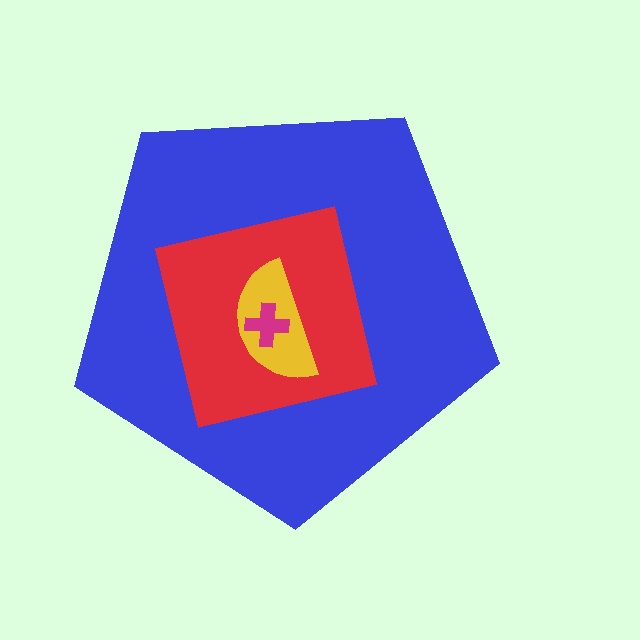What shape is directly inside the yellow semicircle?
The magenta cross.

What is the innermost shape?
The magenta cross.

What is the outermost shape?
The blue pentagon.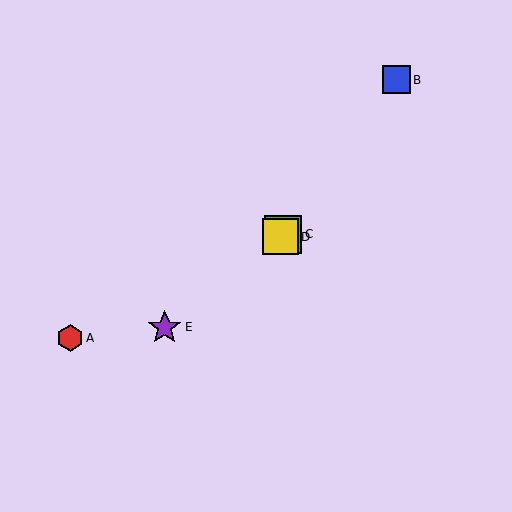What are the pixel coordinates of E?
Object E is at (165, 327).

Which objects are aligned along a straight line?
Objects C, D, E are aligned along a straight line.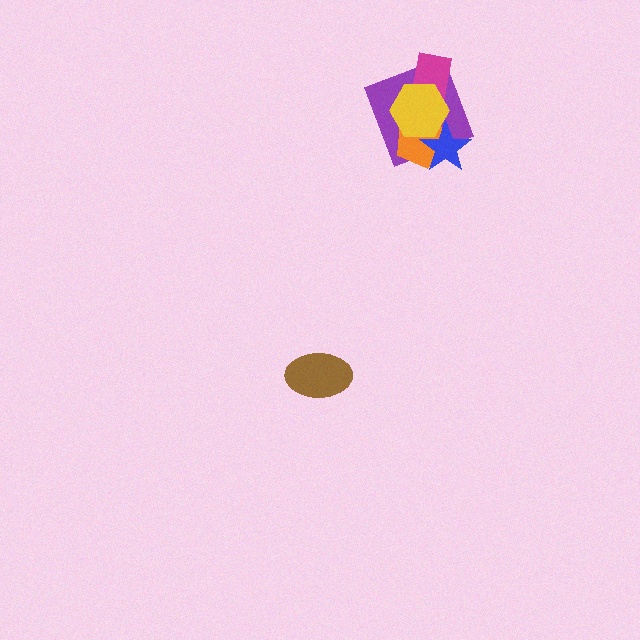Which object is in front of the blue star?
The yellow hexagon is in front of the blue star.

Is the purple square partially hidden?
Yes, it is partially covered by another shape.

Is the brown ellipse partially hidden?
No, no other shape covers it.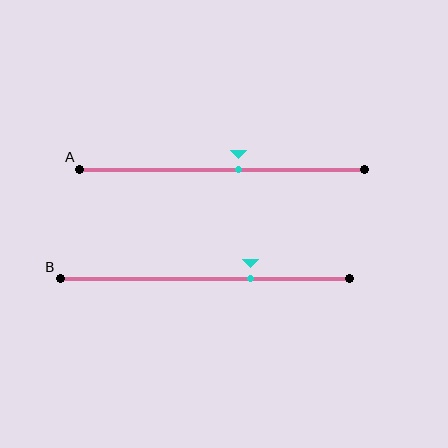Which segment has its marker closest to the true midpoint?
Segment A has its marker closest to the true midpoint.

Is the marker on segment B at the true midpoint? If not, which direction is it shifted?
No, the marker on segment B is shifted to the right by about 16% of the segment length.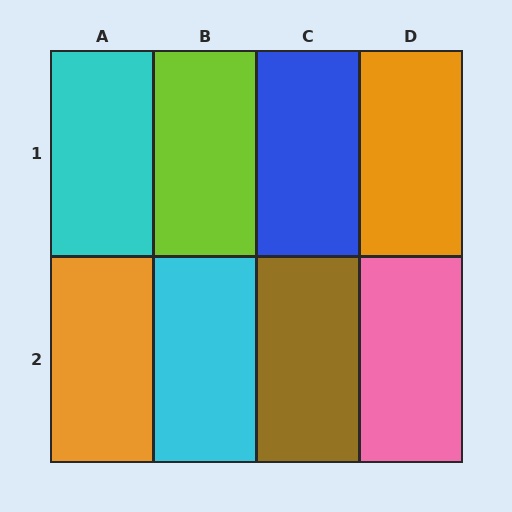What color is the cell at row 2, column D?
Pink.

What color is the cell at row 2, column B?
Cyan.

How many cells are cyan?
2 cells are cyan.